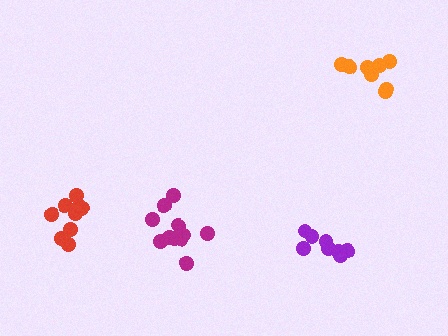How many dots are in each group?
Group 1: 11 dots, Group 2: 8 dots, Group 3: 9 dots, Group 4: 8 dots (36 total).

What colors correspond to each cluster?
The clusters are colored: magenta, purple, red, orange.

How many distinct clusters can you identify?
There are 4 distinct clusters.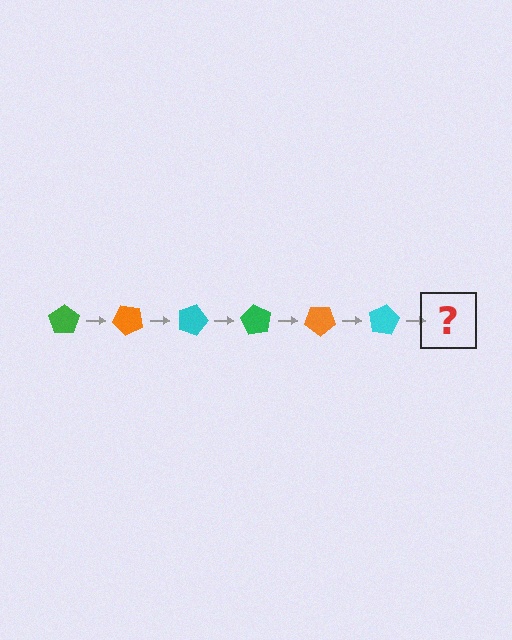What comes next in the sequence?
The next element should be a green pentagon, rotated 270 degrees from the start.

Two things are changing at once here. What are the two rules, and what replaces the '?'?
The two rules are that it rotates 45 degrees each step and the color cycles through green, orange, and cyan. The '?' should be a green pentagon, rotated 270 degrees from the start.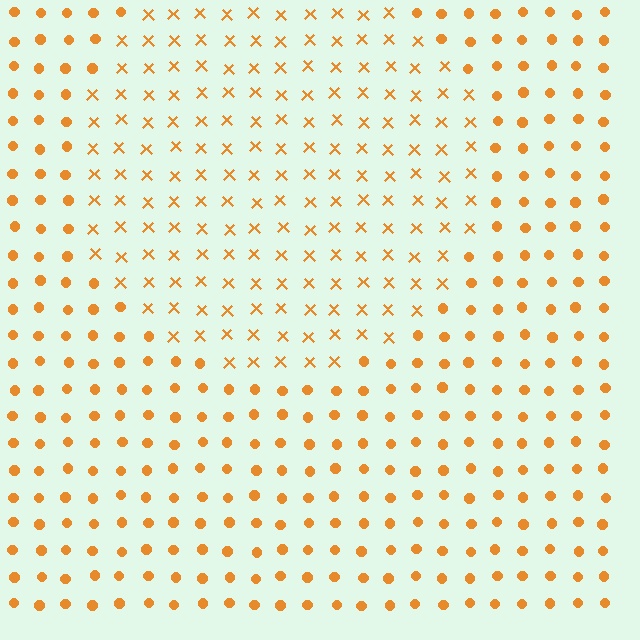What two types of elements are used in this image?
The image uses X marks inside the circle region and circles outside it.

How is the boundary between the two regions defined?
The boundary is defined by a change in element shape: X marks inside vs. circles outside. All elements share the same color and spacing.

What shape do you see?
I see a circle.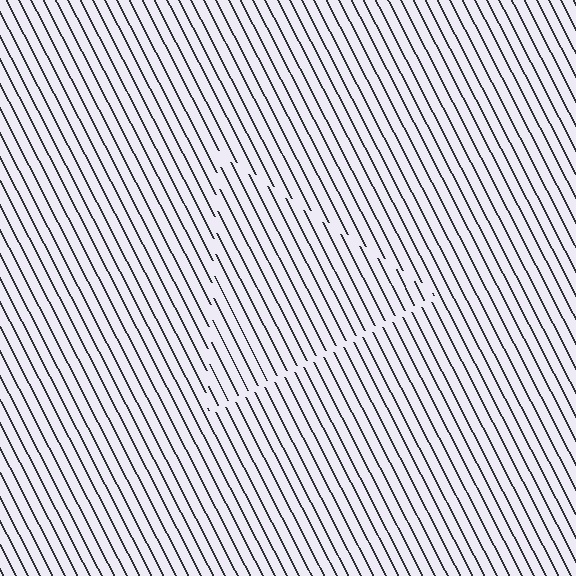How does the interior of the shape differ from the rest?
The interior of the shape contains the same grating, shifted by half a period — the contour is defined by the phase discontinuity where line-ends from the inner and outer gratings abut.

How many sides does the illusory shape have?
3 sides — the line-ends trace a triangle.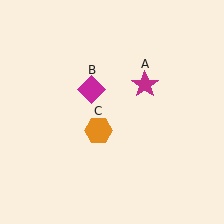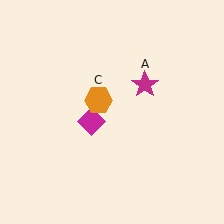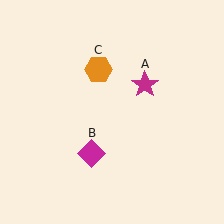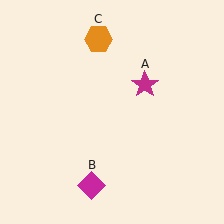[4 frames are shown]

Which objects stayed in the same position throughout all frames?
Magenta star (object A) remained stationary.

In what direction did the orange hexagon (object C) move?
The orange hexagon (object C) moved up.